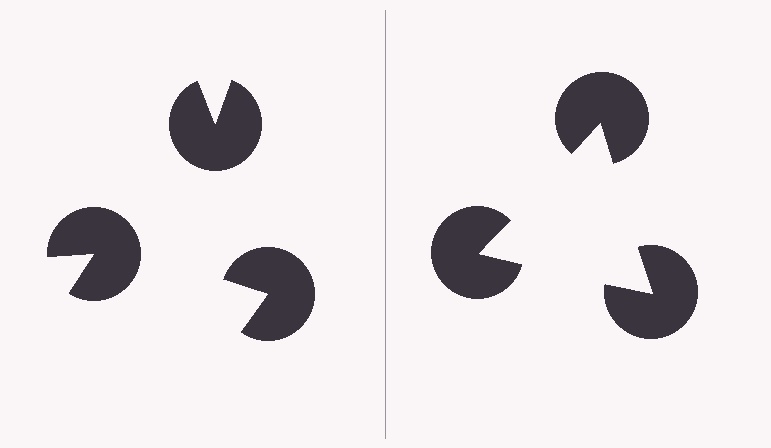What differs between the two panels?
The pac-man discs are positioned identically on both sides; only the wedge orientations differ. On the right they align to a triangle; on the left they are misaligned.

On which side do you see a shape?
An illusory triangle appears on the right side. On the left side the wedge cuts are rotated, so no coherent shape forms.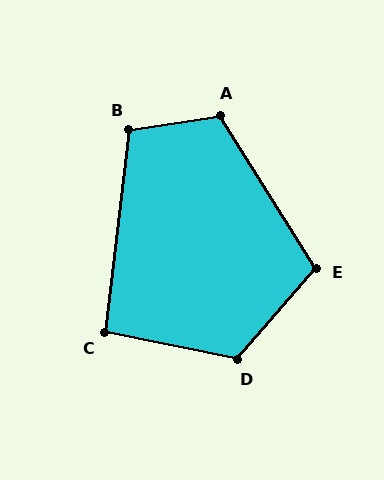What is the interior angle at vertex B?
Approximately 105 degrees (obtuse).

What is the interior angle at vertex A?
Approximately 114 degrees (obtuse).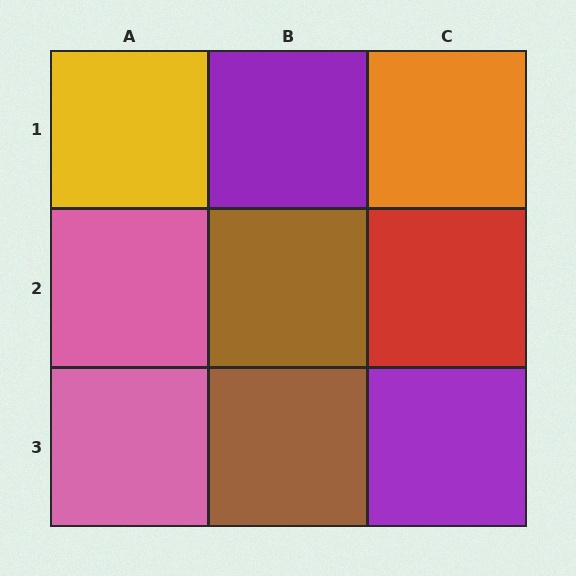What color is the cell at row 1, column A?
Yellow.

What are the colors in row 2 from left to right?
Pink, brown, red.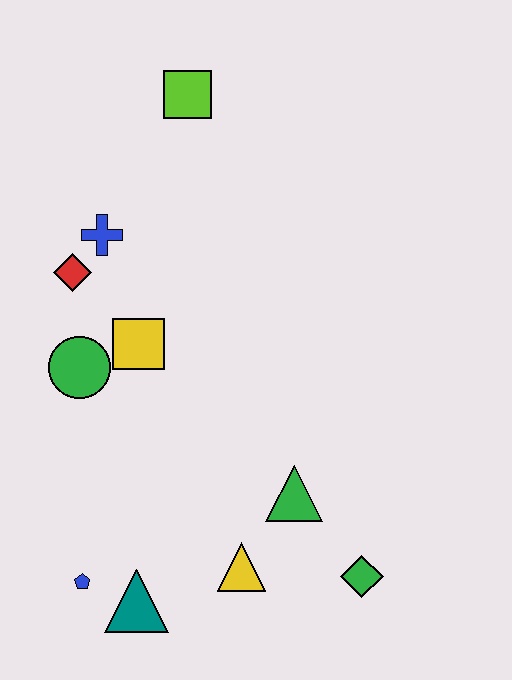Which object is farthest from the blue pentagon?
The lime square is farthest from the blue pentagon.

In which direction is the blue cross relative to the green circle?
The blue cross is above the green circle.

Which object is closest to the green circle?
The yellow square is closest to the green circle.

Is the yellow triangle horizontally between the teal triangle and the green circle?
No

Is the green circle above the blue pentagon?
Yes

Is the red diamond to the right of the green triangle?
No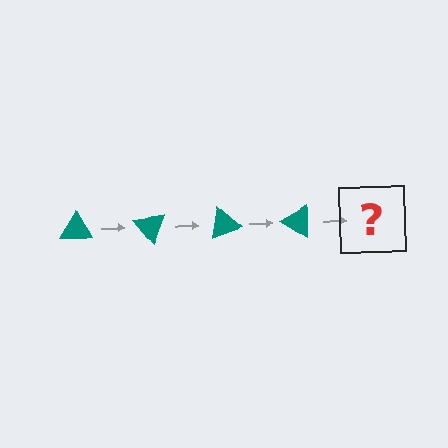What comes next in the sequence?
The next element should be a teal triangle rotated 200 degrees.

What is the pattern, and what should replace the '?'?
The pattern is that the triangle rotates 50 degrees each step. The '?' should be a teal triangle rotated 200 degrees.